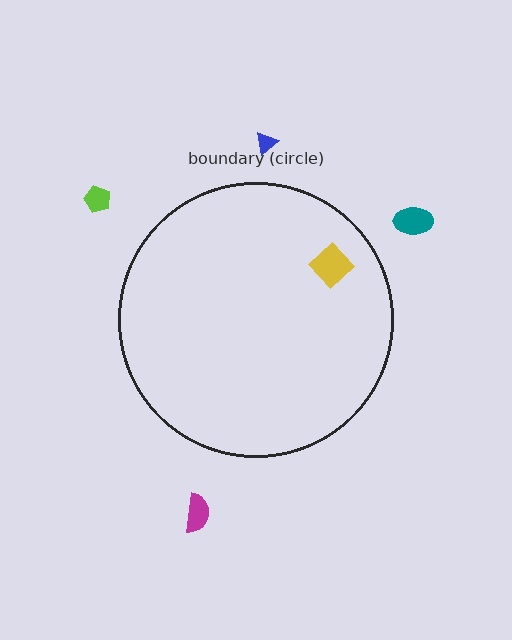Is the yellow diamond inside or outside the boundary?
Inside.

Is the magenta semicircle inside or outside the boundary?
Outside.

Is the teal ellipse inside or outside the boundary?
Outside.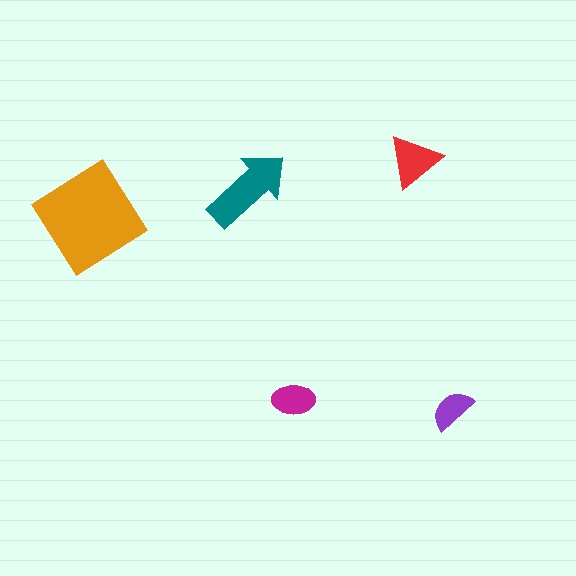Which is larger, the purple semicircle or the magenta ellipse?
The magenta ellipse.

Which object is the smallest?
The purple semicircle.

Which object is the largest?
The orange diamond.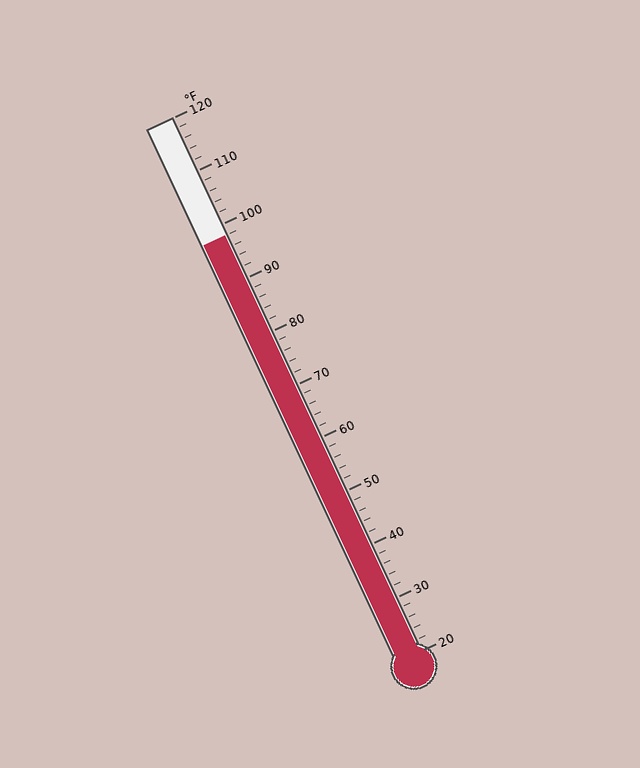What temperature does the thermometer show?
The thermometer shows approximately 98°F.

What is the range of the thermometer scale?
The thermometer scale ranges from 20°F to 120°F.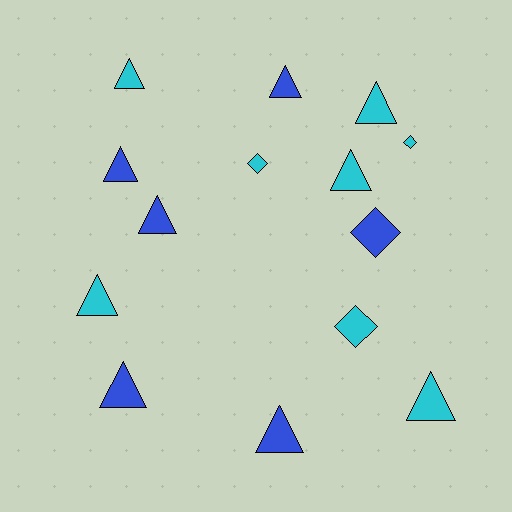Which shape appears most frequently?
Triangle, with 10 objects.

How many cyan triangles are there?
There are 5 cyan triangles.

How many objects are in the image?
There are 14 objects.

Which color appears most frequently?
Cyan, with 8 objects.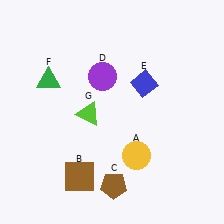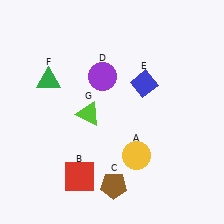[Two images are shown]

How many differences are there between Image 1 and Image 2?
There is 1 difference between the two images.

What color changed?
The square (B) changed from brown in Image 1 to red in Image 2.